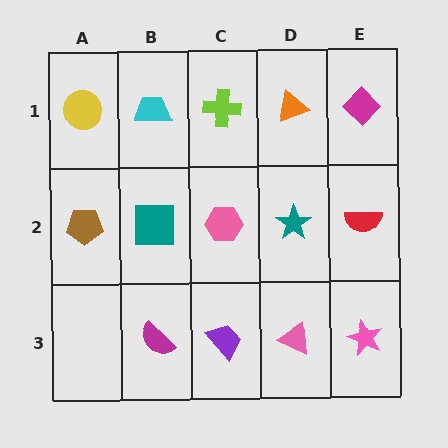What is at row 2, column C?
A pink hexagon.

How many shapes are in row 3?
4 shapes.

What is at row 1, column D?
An orange triangle.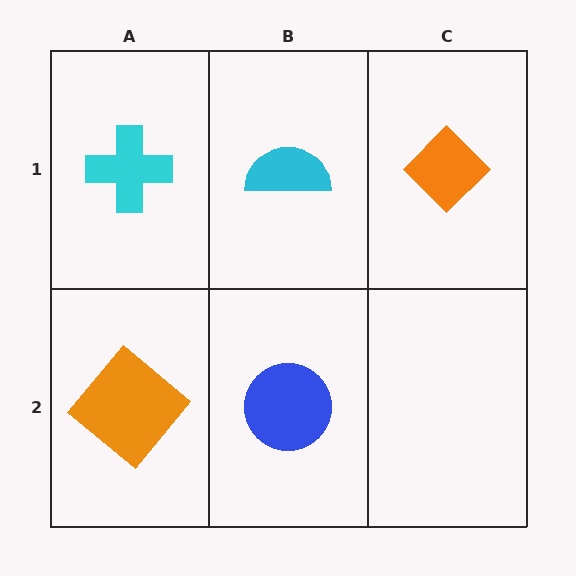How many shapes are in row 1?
3 shapes.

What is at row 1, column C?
An orange diamond.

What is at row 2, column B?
A blue circle.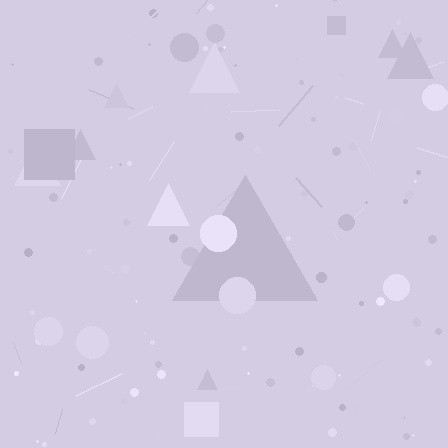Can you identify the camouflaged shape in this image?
The camouflaged shape is a triangle.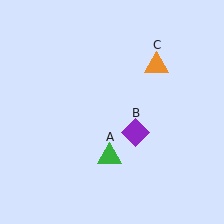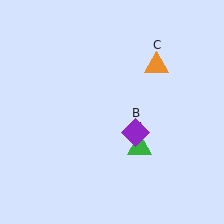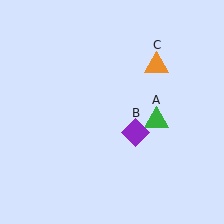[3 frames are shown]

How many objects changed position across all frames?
1 object changed position: green triangle (object A).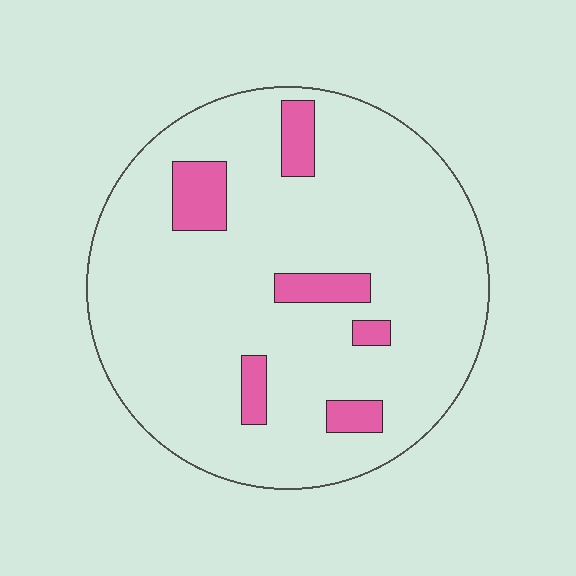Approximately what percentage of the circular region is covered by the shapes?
Approximately 10%.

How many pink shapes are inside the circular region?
6.